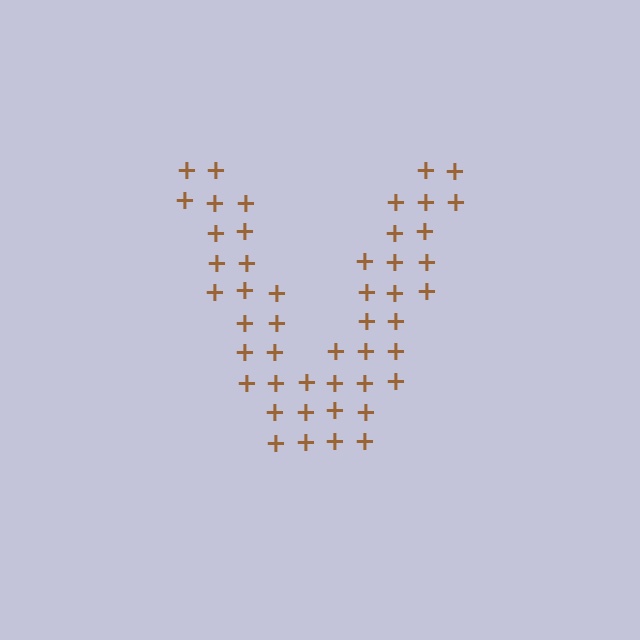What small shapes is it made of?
It is made of small plus signs.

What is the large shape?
The large shape is the letter V.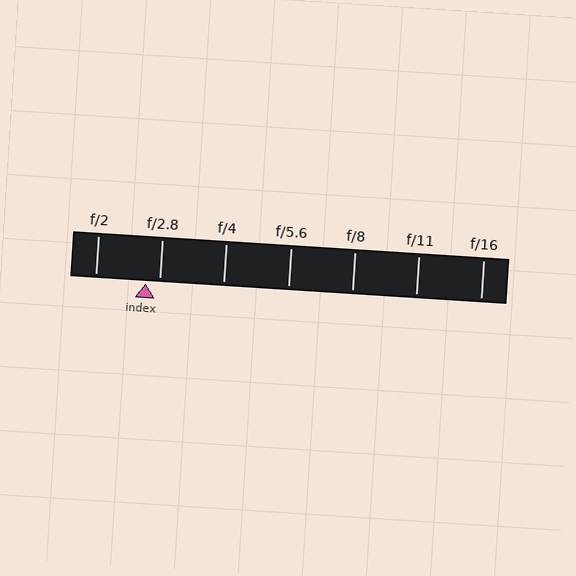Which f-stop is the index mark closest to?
The index mark is closest to f/2.8.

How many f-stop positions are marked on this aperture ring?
There are 7 f-stop positions marked.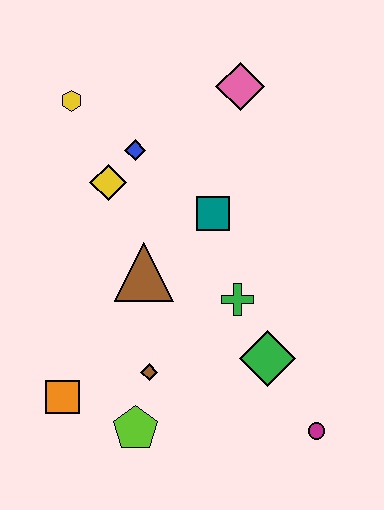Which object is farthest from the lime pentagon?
The pink diamond is farthest from the lime pentagon.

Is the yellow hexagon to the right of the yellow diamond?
No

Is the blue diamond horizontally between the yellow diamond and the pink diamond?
Yes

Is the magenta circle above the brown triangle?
No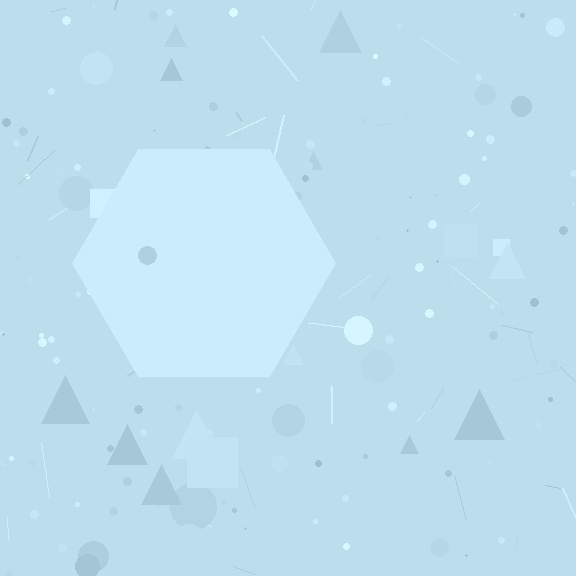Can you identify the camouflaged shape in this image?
The camouflaged shape is a hexagon.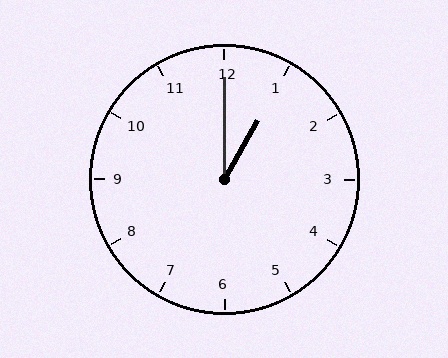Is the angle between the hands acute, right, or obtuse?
It is acute.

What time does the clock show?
1:00.